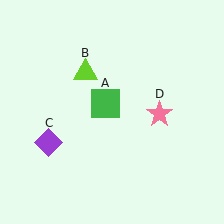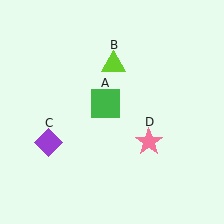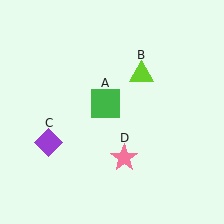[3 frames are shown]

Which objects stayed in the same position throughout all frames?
Green square (object A) and purple diamond (object C) remained stationary.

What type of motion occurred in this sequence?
The lime triangle (object B), pink star (object D) rotated clockwise around the center of the scene.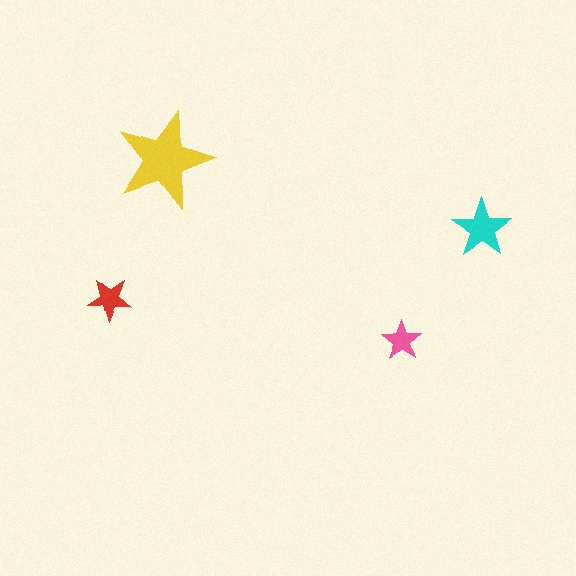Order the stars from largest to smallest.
the yellow one, the cyan one, the red one, the pink one.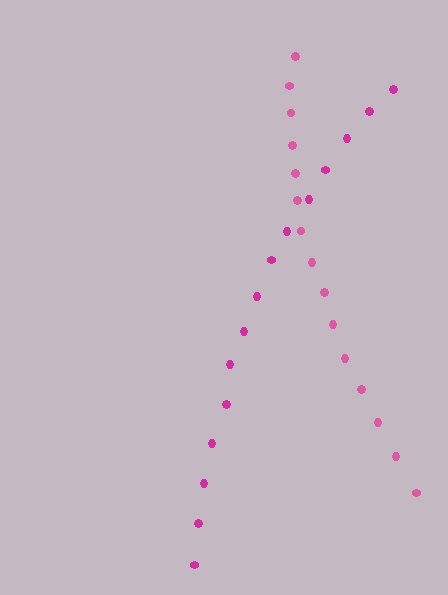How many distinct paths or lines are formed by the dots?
There are 2 distinct paths.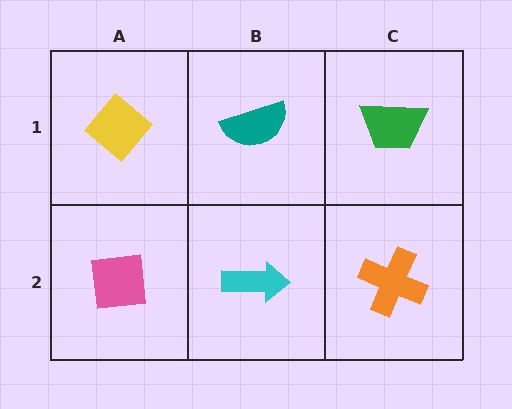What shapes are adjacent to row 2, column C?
A green trapezoid (row 1, column C), a cyan arrow (row 2, column B).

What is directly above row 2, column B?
A teal semicircle.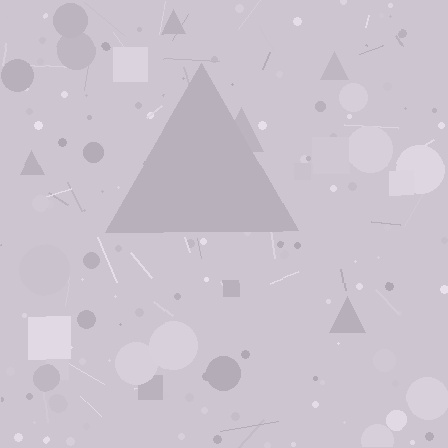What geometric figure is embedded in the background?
A triangle is embedded in the background.